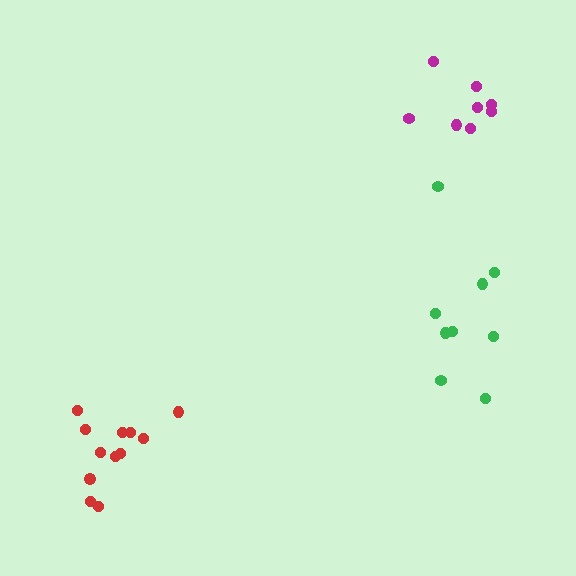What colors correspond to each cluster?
The clusters are colored: green, magenta, red.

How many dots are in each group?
Group 1: 9 dots, Group 2: 8 dots, Group 3: 12 dots (29 total).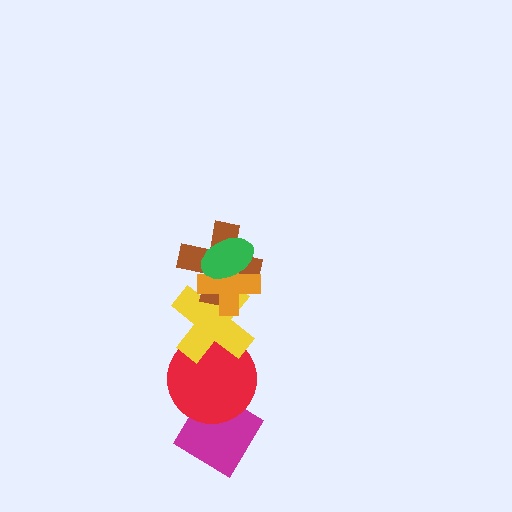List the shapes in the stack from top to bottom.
From top to bottom: the green ellipse, the orange cross, the brown cross, the yellow cross, the red circle, the magenta diamond.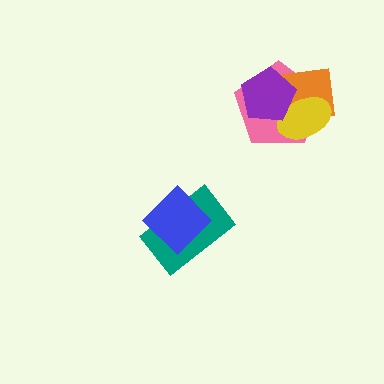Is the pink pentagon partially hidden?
Yes, it is partially covered by another shape.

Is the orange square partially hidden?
Yes, it is partially covered by another shape.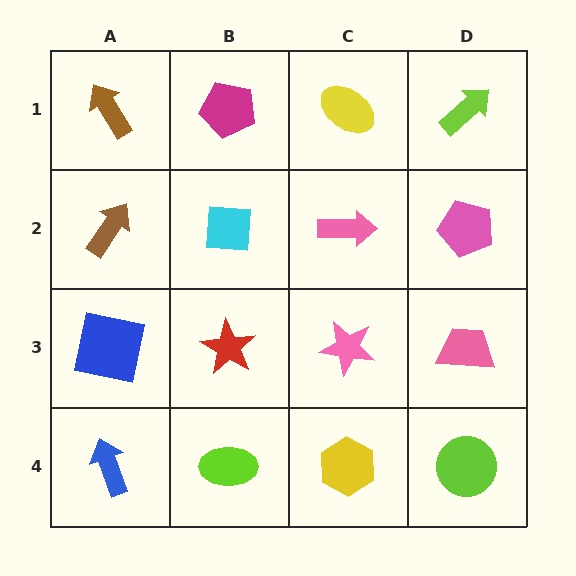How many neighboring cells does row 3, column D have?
3.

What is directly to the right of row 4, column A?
A lime ellipse.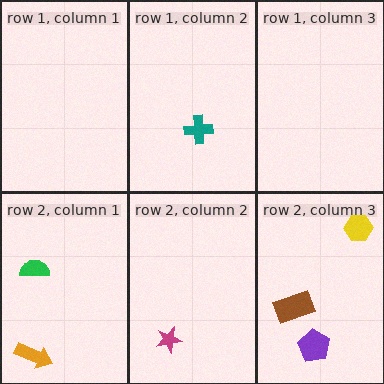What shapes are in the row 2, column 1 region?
The orange arrow, the green semicircle.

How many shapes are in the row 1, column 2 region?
1.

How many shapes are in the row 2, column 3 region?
3.